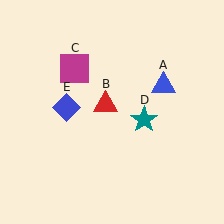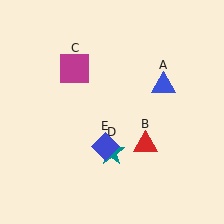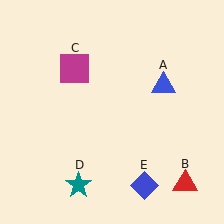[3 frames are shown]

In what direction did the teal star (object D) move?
The teal star (object D) moved down and to the left.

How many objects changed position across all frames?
3 objects changed position: red triangle (object B), teal star (object D), blue diamond (object E).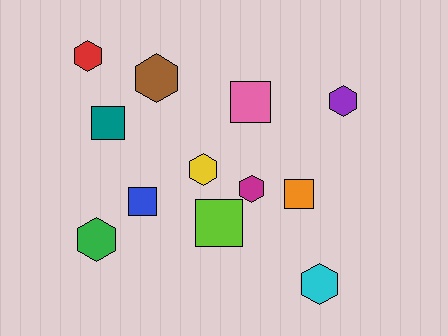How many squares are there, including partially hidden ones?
There are 5 squares.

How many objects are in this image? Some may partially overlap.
There are 12 objects.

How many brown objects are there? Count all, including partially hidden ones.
There is 1 brown object.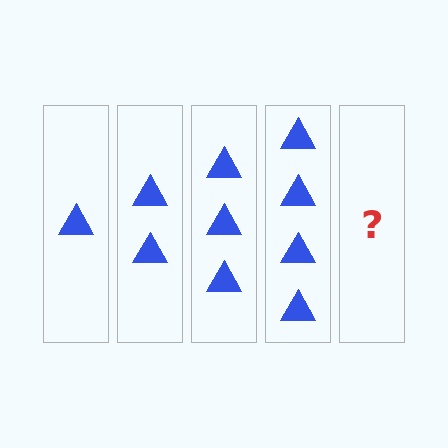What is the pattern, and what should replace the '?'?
The pattern is that each step adds one more triangle. The '?' should be 5 triangles.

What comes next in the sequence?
The next element should be 5 triangles.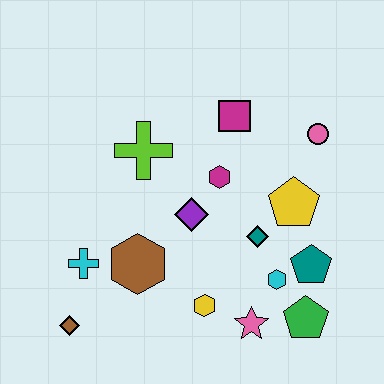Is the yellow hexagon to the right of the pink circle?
No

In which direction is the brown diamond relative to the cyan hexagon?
The brown diamond is to the left of the cyan hexagon.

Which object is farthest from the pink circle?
The brown diamond is farthest from the pink circle.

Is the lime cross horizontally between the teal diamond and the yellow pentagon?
No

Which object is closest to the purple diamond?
The magenta hexagon is closest to the purple diamond.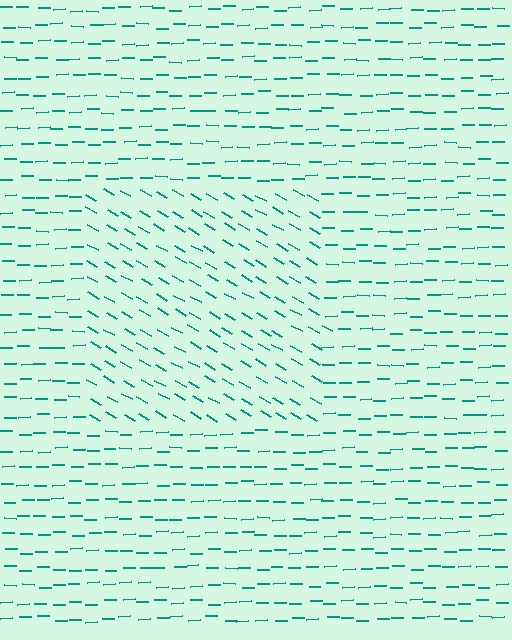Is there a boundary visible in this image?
Yes, there is a texture boundary formed by a change in line orientation.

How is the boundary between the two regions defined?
The boundary is defined purely by a change in line orientation (approximately 31 degrees difference). All lines are the same color and thickness.